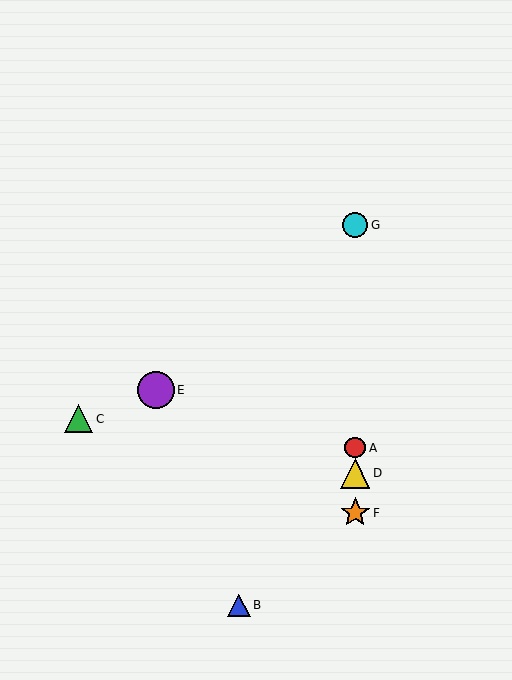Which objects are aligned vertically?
Objects A, D, F, G are aligned vertically.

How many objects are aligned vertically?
4 objects (A, D, F, G) are aligned vertically.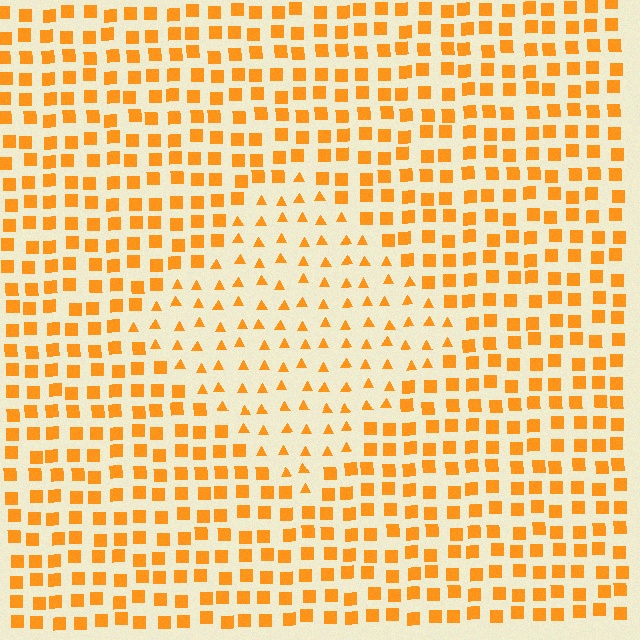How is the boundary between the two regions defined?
The boundary is defined by a change in element shape: triangles inside vs. squares outside. All elements share the same color and spacing.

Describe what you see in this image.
The image is filled with small orange elements arranged in a uniform grid. A diamond-shaped region contains triangles, while the surrounding area contains squares. The boundary is defined purely by the change in element shape.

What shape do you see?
I see a diamond.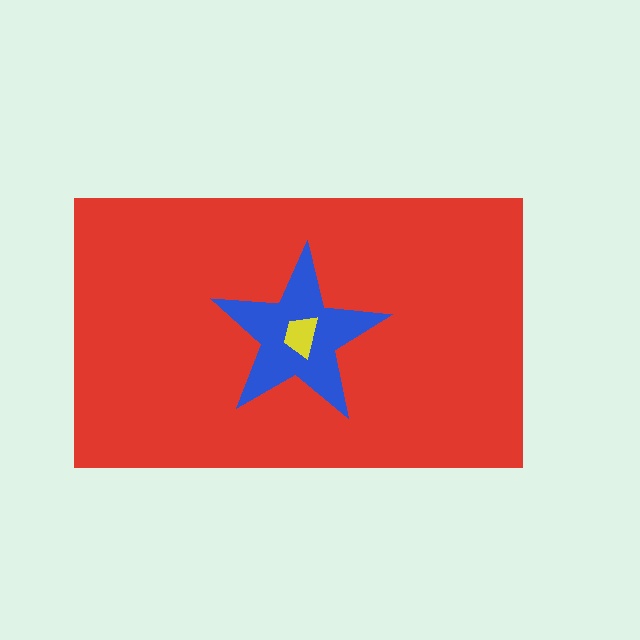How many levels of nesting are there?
3.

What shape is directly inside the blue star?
The yellow trapezoid.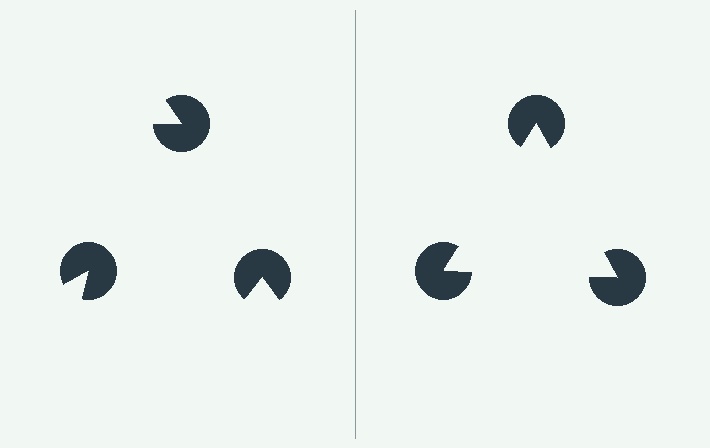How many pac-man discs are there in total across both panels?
6 — 3 on each side.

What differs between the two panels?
The pac-man discs are positioned identically on both sides; only the wedge orientations differ. On the right they align to a triangle; on the left they are misaligned.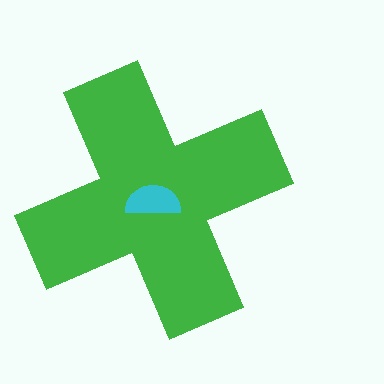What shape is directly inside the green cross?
The cyan semicircle.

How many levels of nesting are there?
2.